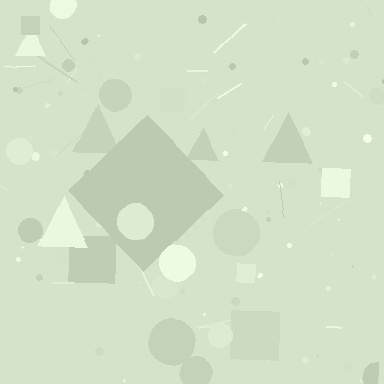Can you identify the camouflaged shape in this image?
The camouflaged shape is a diamond.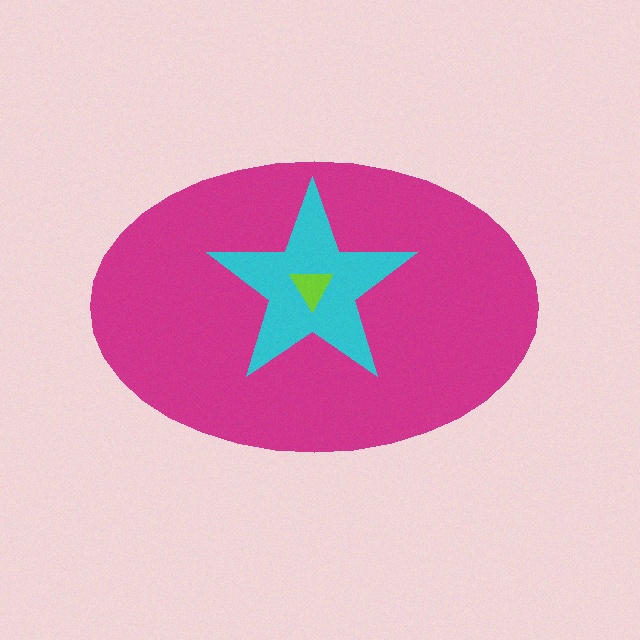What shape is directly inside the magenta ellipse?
The cyan star.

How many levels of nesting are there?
3.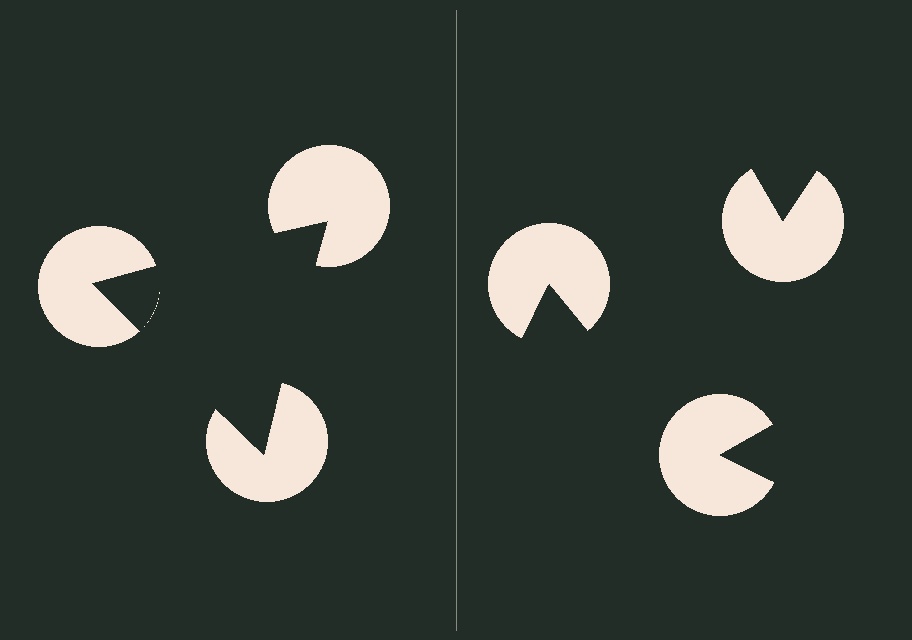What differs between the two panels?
The pac-man discs are positioned identically on both sides; only the wedge orientations differ. On the left they align to a triangle; on the right they are misaligned.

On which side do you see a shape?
An illusory triangle appears on the left side. On the right side the wedge cuts are rotated, so no coherent shape forms.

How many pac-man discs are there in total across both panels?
6 — 3 on each side.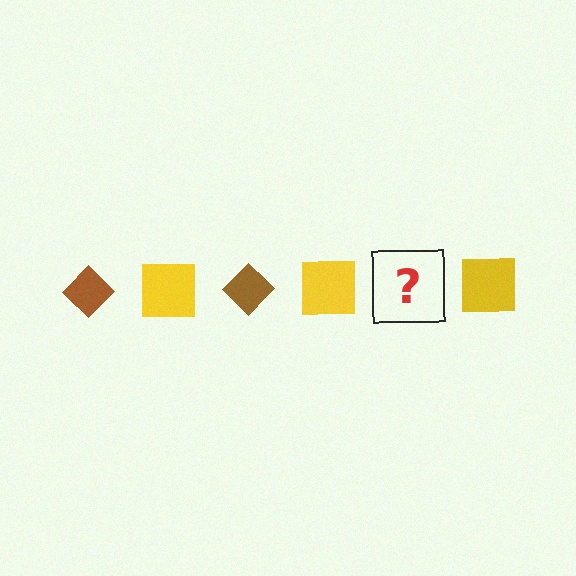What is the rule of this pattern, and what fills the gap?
The rule is that the pattern alternates between brown diamond and yellow square. The gap should be filled with a brown diamond.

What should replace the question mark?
The question mark should be replaced with a brown diamond.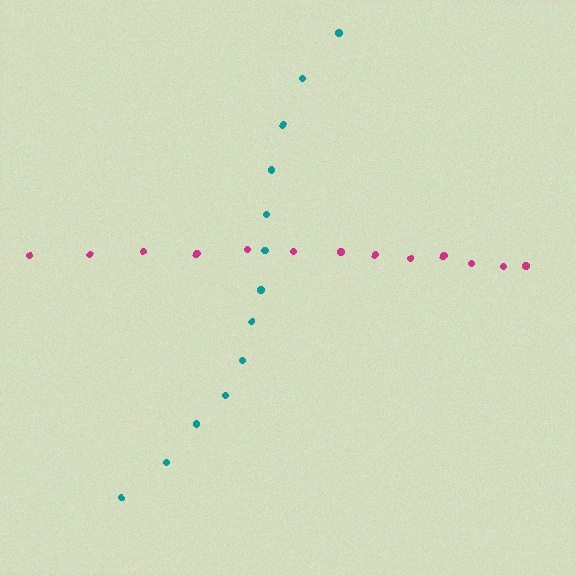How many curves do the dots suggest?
There are 2 distinct paths.